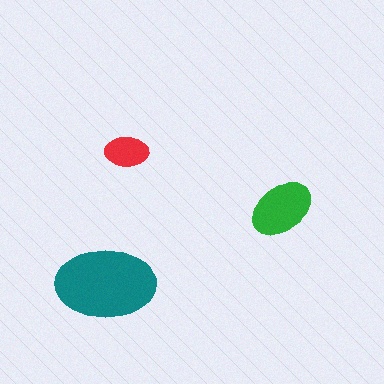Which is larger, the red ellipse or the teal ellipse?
The teal one.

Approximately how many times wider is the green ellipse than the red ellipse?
About 1.5 times wider.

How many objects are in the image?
There are 3 objects in the image.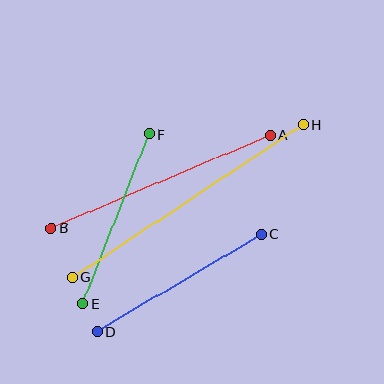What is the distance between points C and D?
The distance is approximately 191 pixels.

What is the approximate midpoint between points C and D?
The midpoint is at approximately (179, 283) pixels.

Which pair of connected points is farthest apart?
Points G and H are farthest apart.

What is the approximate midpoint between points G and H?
The midpoint is at approximately (187, 201) pixels.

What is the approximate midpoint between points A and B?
The midpoint is at approximately (161, 182) pixels.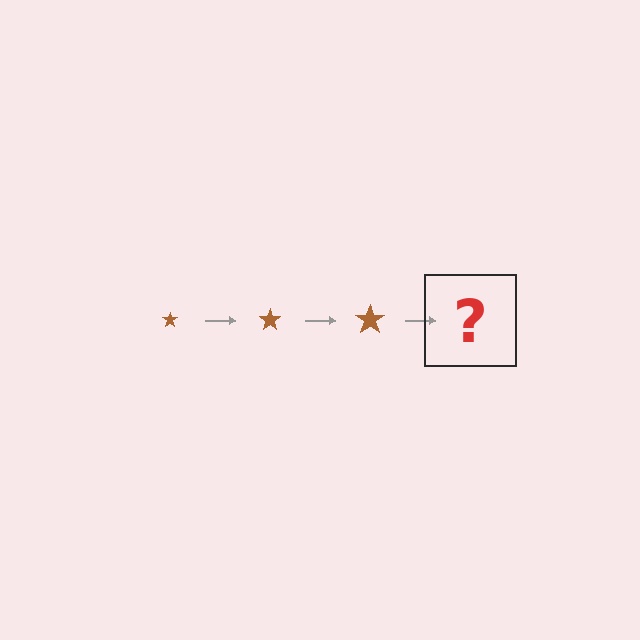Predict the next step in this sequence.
The next step is a brown star, larger than the previous one.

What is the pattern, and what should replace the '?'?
The pattern is that the star gets progressively larger each step. The '?' should be a brown star, larger than the previous one.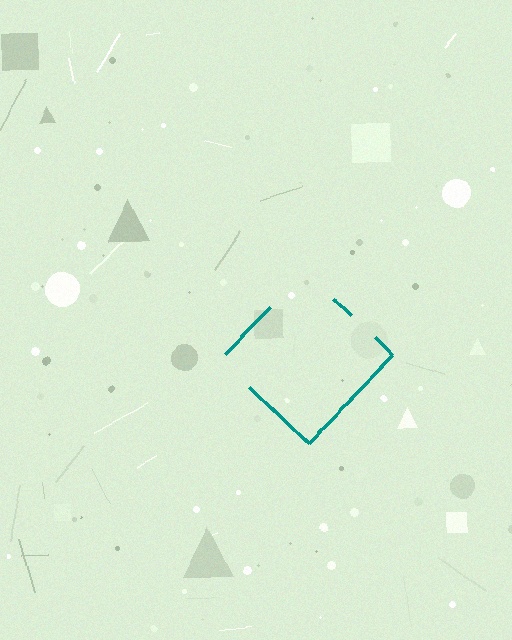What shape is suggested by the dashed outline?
The dashed outline suggests a diamond.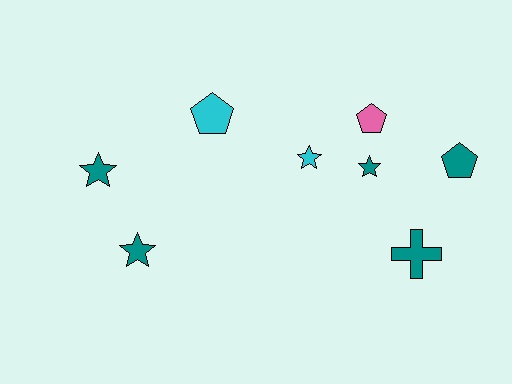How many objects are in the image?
There are 8 objects.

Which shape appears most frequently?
Star, with 4 objects.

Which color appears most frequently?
Teal, with 5 objects.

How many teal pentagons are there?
There is 1 teal pentagon.